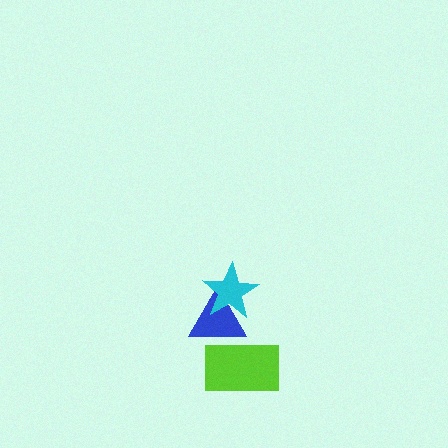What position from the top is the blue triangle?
The blue triangle is 2nd from the top.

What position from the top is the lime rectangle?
The lime rectangle is 3rd from the top.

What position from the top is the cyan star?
The cyan star is 1st from the top.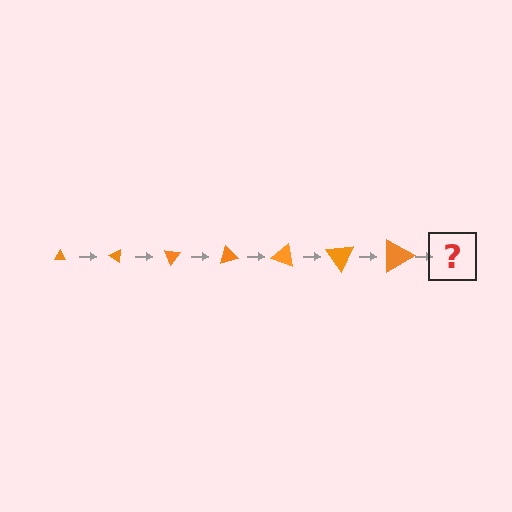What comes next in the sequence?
The next element should be a triangle, larger than the previous one and rotated 245 degrees from the start.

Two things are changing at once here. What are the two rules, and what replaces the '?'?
The two rules are that the triangle grows larger each step and it rotates 35 degrees each step. The '?' should be a triangle, larger than the previous one and rotated 245 degrees from the start.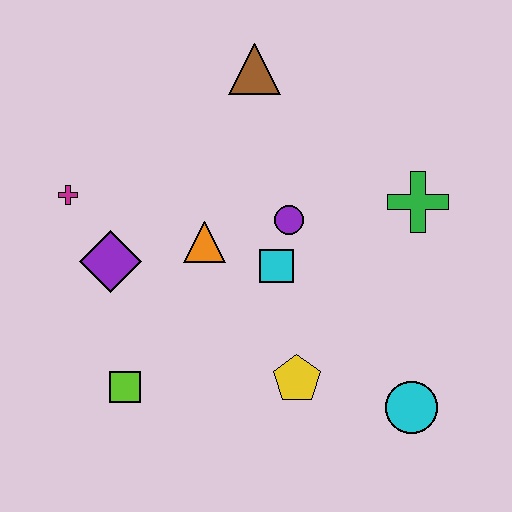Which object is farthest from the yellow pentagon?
The brown triangle is farthest from the yellow pentagon.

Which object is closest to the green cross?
The purple circle is closest to the green cross.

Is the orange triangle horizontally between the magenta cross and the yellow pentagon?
Yes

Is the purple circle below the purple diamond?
No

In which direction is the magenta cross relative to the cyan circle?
The magenta cross is to the left of the cyan circle.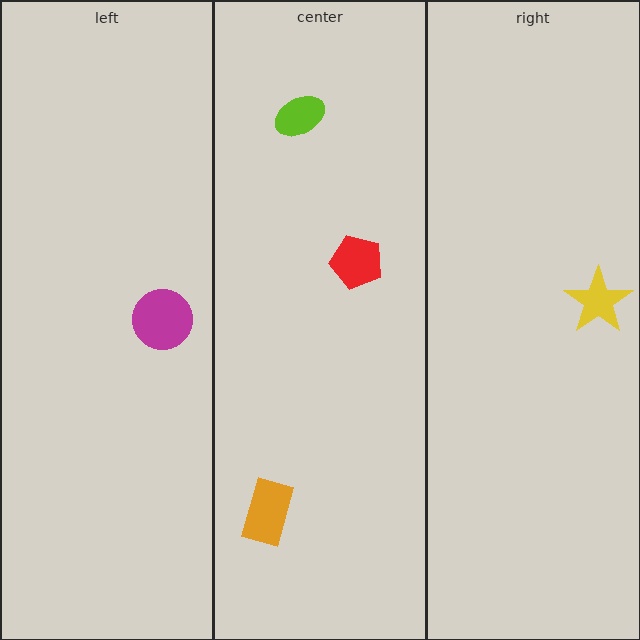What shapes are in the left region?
The magenta circle.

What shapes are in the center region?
The orange rectangle, the red pentagon, the lime ellipse.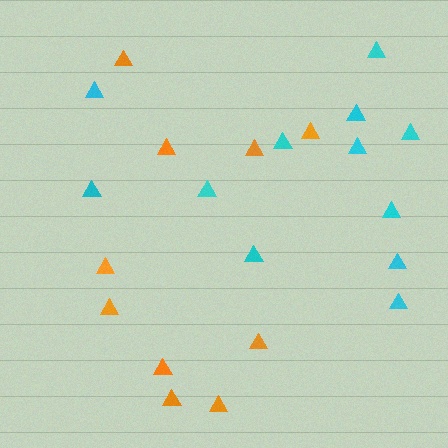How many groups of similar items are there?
There are 2 groups: one group of orange triangles (10) and one group of cyan triangles (12).